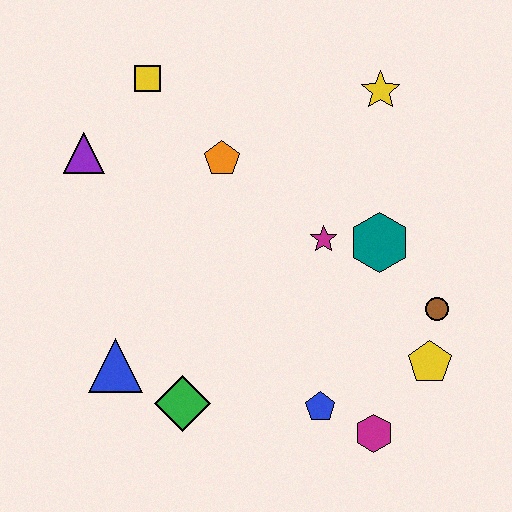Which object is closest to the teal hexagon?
The magenta star is closest to the teal hexagon.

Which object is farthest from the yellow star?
The blue triangle is farthest from the yellow star.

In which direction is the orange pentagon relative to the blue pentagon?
The orange pentagon is above the blue pentagon.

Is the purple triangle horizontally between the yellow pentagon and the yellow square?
No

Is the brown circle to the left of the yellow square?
No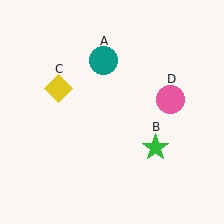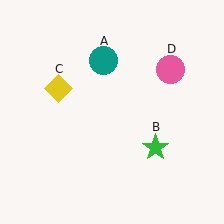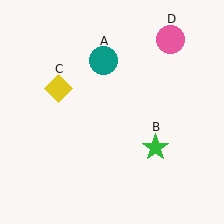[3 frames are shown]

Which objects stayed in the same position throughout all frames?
Teal circle (object A) and green star (object B) and yellow diamond (object C) remained stationary.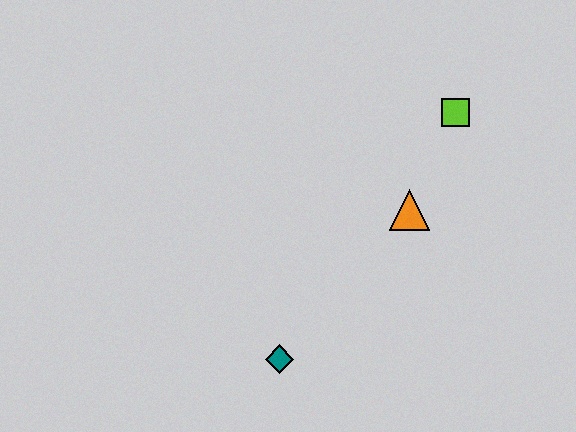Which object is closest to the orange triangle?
The lime square is closest to the orange triangle.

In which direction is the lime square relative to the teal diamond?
The lime square is above the teal diamond.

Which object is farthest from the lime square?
The teal diamond is farthest from the lime square.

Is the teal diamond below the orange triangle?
Yes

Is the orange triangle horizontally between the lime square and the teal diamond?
Yes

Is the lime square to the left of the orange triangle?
No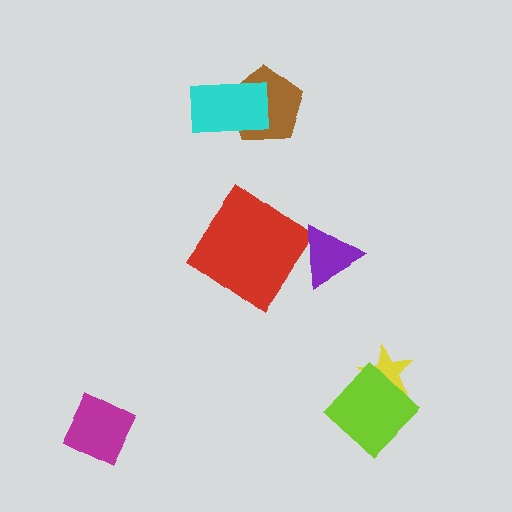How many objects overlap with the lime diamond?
1 object overlaps with the lime diamond.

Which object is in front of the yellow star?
The lime diamond is in front of the yellow star.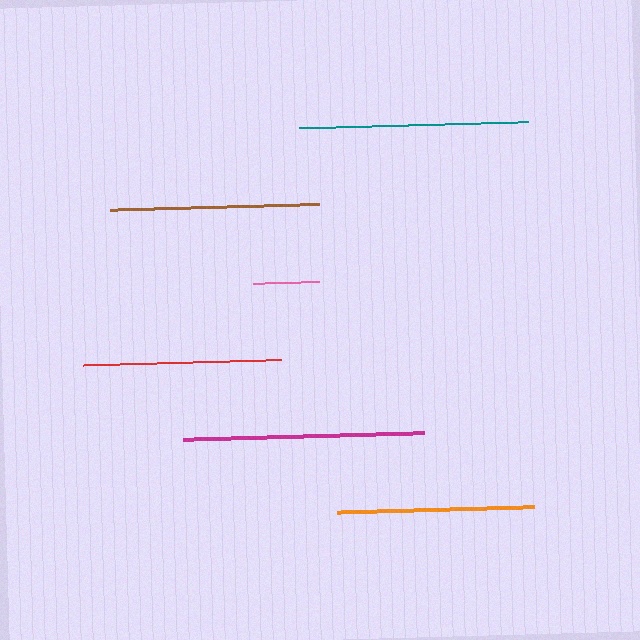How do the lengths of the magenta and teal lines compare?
The magenta and teal lines are approximately the same length.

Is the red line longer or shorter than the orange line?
The red line is longer than the orange line.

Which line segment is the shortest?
The pink line is the shortest at approximately 66 pixels.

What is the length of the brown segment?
The brown segment is approximately 209 pixels long.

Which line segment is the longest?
The magenta line is the longest at approximately 241 pixels.